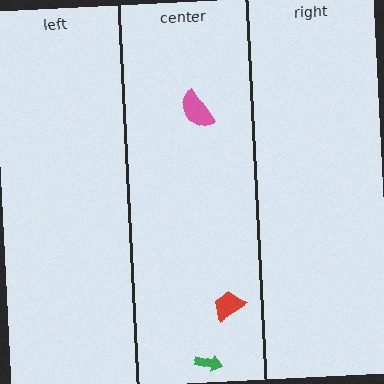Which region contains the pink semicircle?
The center region.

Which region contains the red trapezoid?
The center region.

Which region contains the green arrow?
The center region.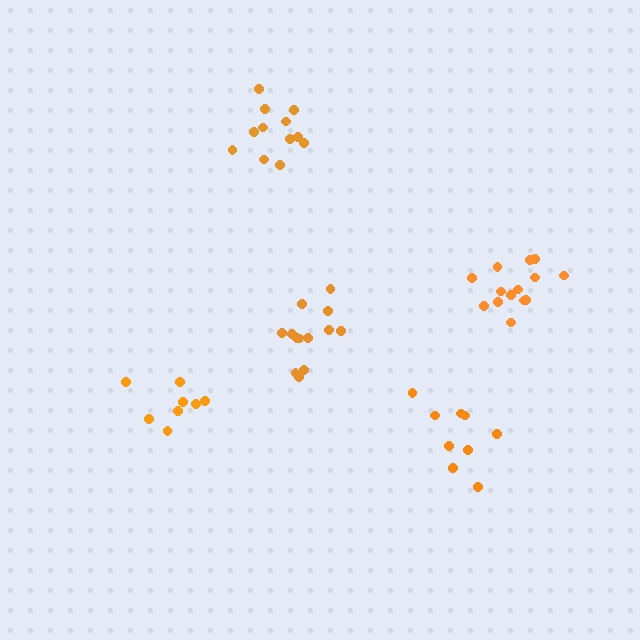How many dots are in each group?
Group 1: 8 dots, Group 2: 12 dots, Group 3: 14 dots, Group 4: 13 dots, Group 5: 9 dots (56 total).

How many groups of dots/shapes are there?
There are 5 groups.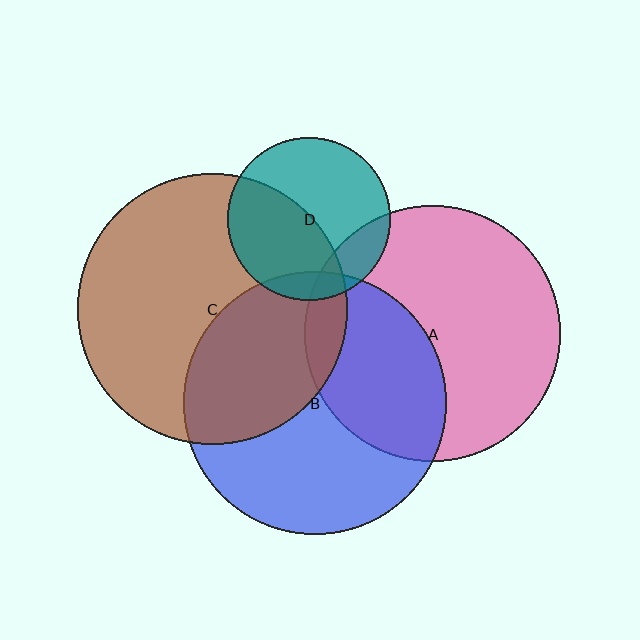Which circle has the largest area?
Circle C (brown).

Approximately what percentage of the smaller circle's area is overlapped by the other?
Approximately 40%.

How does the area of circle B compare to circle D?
Approximately 2.6 times.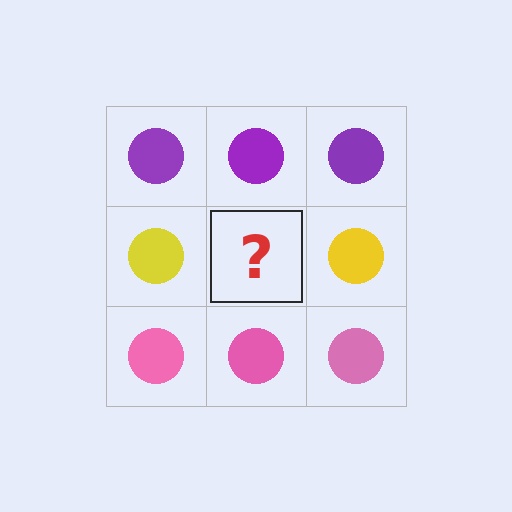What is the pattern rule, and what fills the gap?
The rule is that each row has a consistent color. The gap should be filled with a yellow circle.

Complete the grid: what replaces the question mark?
The question mark should be replaced with a yellow circle.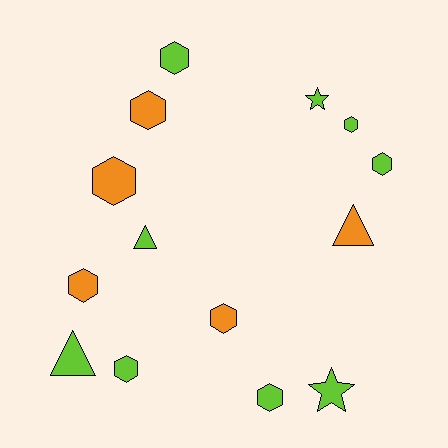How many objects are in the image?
There are 14 objects.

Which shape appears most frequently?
Hexagon, with 9 objects.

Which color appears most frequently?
Lime, with 9 objects.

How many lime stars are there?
There are 2 lime stars.